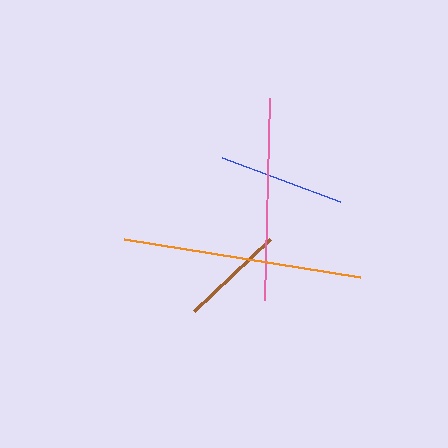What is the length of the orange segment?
The orange segment is approximately 239 pixels long.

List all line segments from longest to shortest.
From longest to shortest: orange, pink, blue, brown.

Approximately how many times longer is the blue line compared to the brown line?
The blue line is approximately 1.2 times the length of the brown line.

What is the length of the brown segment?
The brown segment is approximately 104 pixels long.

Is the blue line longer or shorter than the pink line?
The pink line is longer than the blue line.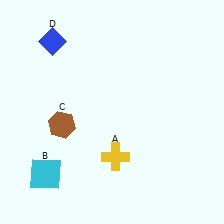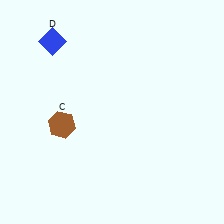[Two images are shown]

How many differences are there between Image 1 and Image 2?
There are 2 differences between the two images.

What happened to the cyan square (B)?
The cyan square (B) was removed in Image 2. It was in the bottom-left area of Image 1.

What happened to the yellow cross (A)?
The yellow cross (A) was removed in Image 2. It was in the bottom-right area of Image 1.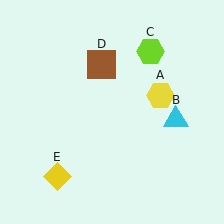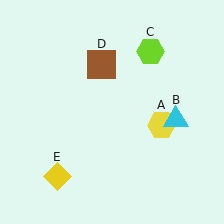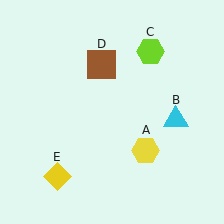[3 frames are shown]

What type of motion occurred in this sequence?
The yellow hexagon (object A) rotated clockwise around the center of the scene.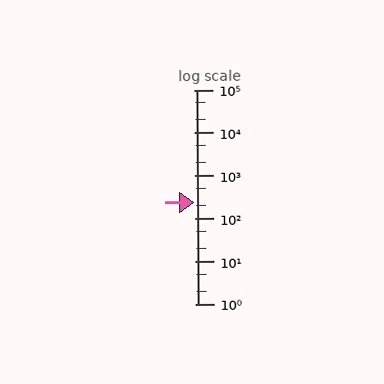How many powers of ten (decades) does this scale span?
The scale spans 5 decades, from 1 to 100000.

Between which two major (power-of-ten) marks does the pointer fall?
The pointer is between 100 and 1000.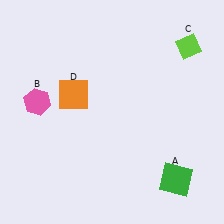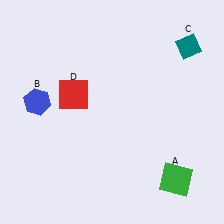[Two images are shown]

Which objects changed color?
B changed from pink to blue. C changed from lime to teal. D changed from orange to red.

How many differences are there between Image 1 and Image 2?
There are 3 differences between the two images.